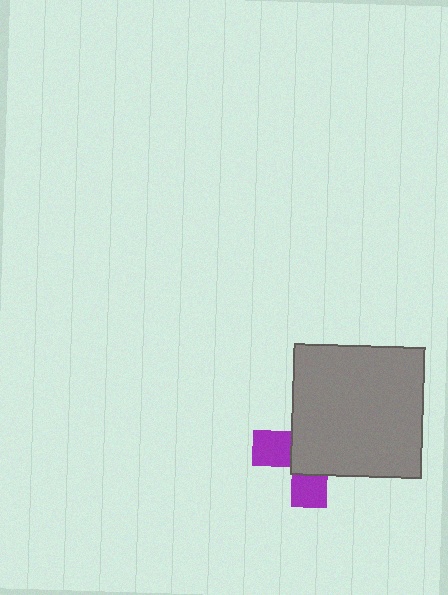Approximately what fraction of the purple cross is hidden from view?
Roughly 64% of the purple cross is hidden behind the gray square.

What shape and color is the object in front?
The object in front is a gray square.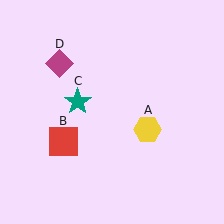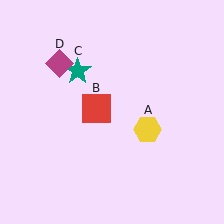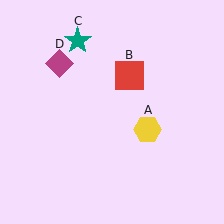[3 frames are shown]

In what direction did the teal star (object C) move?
The teal star (object C) moved up.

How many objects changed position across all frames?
2 objects changed position: red square (object B), teal star (object C).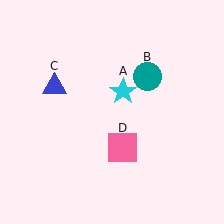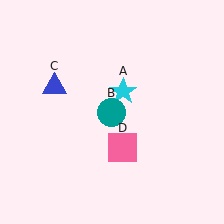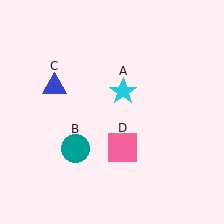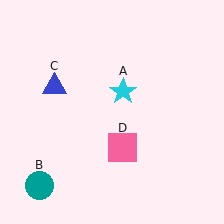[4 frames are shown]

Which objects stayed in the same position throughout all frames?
Cyan star (object A) and blue triangle (object C) and pink square (object D) remained stationary.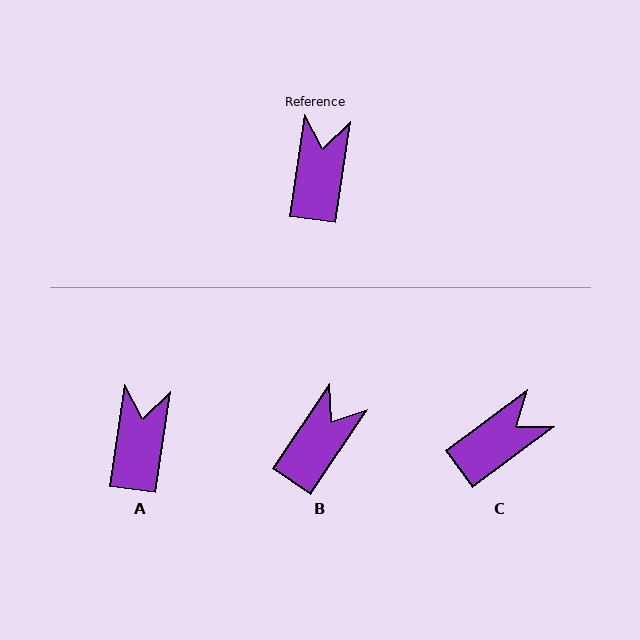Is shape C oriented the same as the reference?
No, it is off by about 45 degrees.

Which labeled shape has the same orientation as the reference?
A.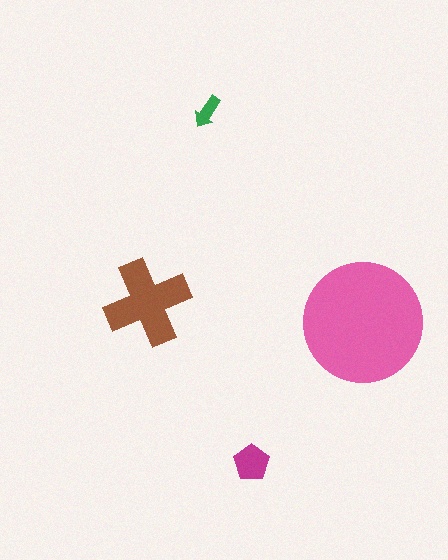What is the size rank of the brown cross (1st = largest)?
2nd.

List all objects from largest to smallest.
The pink circle, the brown cross, the magenta pentagon, the green arrow.